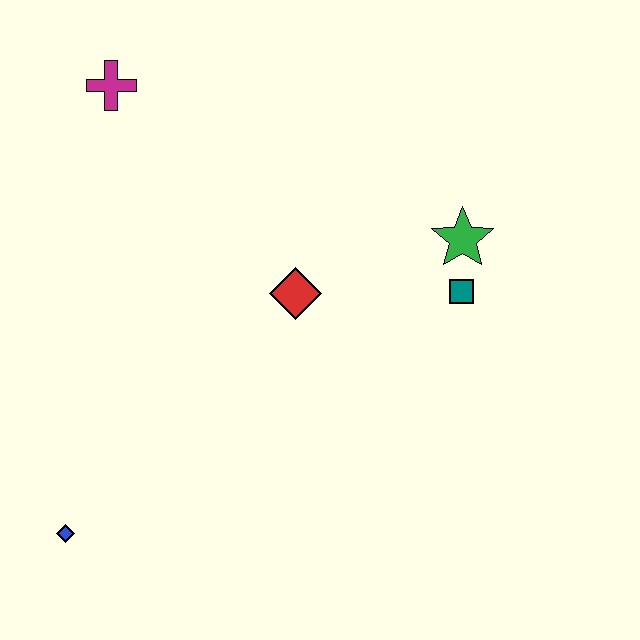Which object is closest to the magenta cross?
The red diamond is closest to the magenta cross.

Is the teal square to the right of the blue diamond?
Yes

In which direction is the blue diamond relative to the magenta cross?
The blue diamond is below the magenta cross.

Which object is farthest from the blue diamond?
The green star is farthest from the blue diamond.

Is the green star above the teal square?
Yes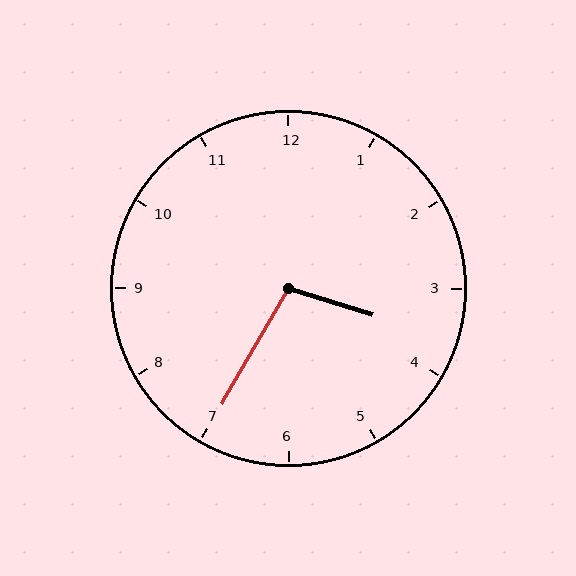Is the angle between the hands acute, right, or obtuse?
It is obtuse.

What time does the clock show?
3:35.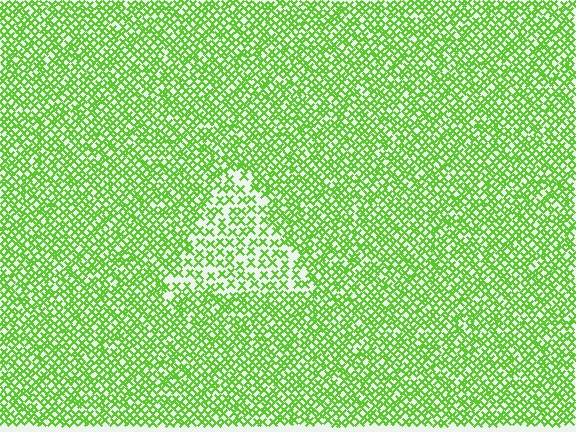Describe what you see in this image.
The image contains small lime elements arranged at two different densities. A triangle-shaped region is visible where the elements are less densely packed than the surrounding area.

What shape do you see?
I see a triangle.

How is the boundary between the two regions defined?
The boundary is defined by a change in element density (approximately 1.9x ratio). All elements are the same color, size, and shape.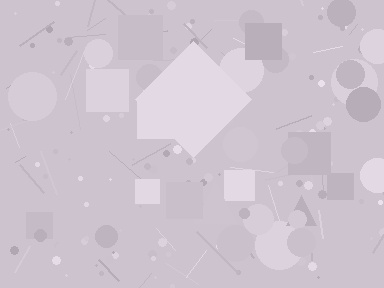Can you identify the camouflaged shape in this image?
The camouflaged shape is a diamond.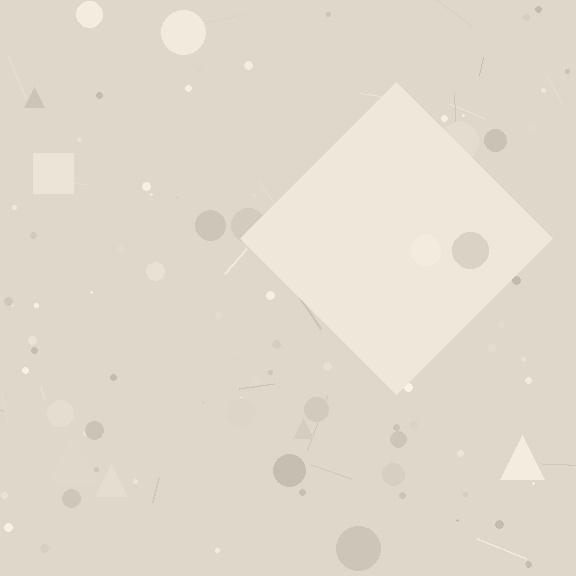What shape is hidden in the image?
A diamond is hidden in the image.